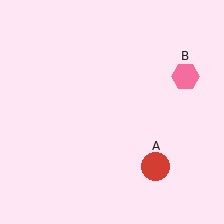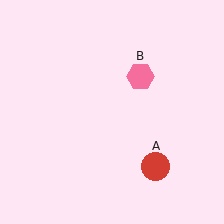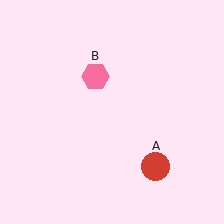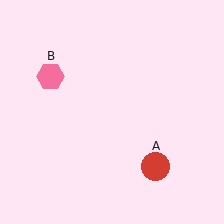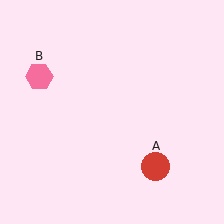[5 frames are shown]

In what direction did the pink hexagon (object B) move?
The pink hexagon (object B) moved left.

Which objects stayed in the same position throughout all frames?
Red circle (object A) remained stationary.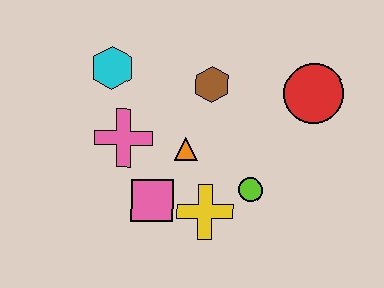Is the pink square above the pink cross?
No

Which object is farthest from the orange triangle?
The red circle is farthest from the orange triangle.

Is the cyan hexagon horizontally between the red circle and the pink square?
No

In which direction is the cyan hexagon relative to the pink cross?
The cyan hexagon is above the pink cross.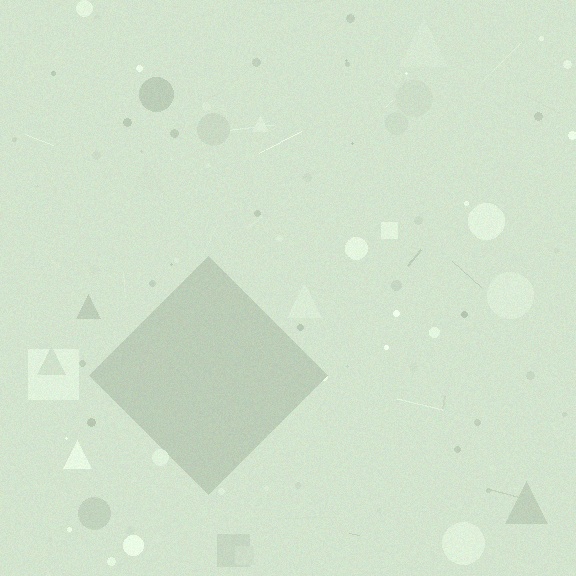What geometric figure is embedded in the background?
A diamond is embedded in the background.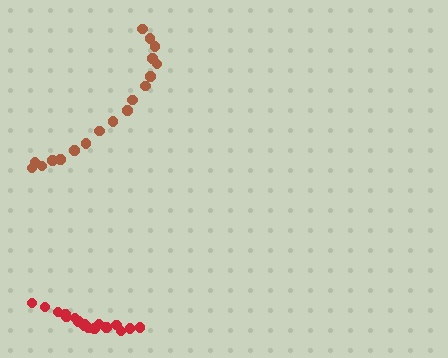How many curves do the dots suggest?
There are 2 distinct paths.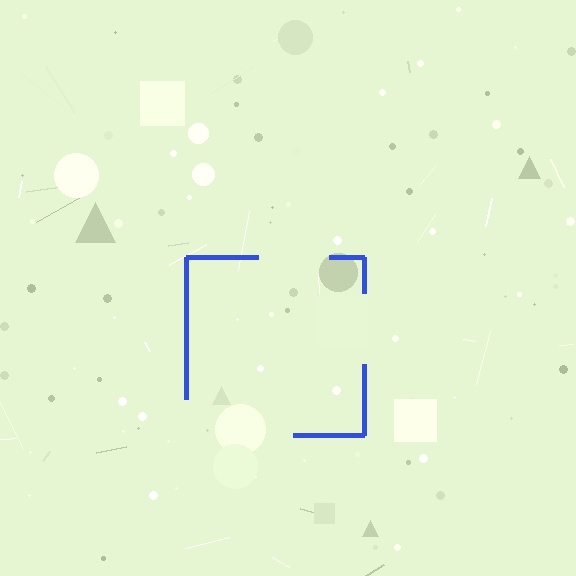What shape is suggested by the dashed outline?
The dashed outline suggests a square.